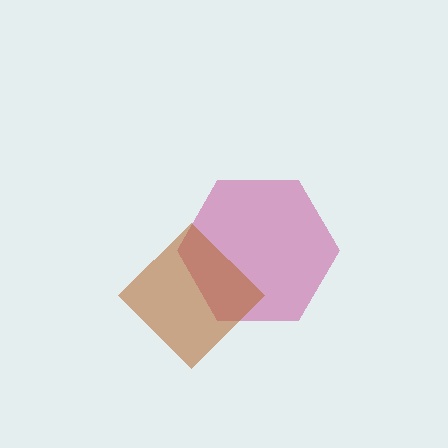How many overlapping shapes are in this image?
There are 2 overlapping shapes in the image.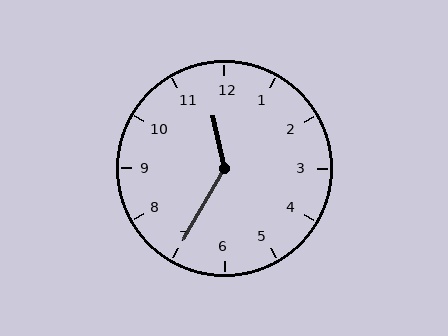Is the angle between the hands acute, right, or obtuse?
It is obtuse.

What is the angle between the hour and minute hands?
Approximately 138 degrees.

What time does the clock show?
11:35.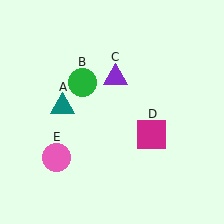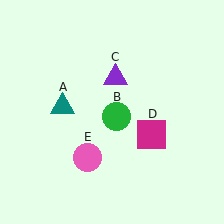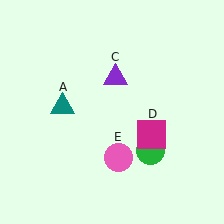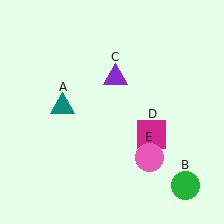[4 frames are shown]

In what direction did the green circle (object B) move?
The green circle (object B) moved down and to the right.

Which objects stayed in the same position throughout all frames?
Teal triangle (object A) and purple triangle (object C) and magenta square (object D) remained stationary.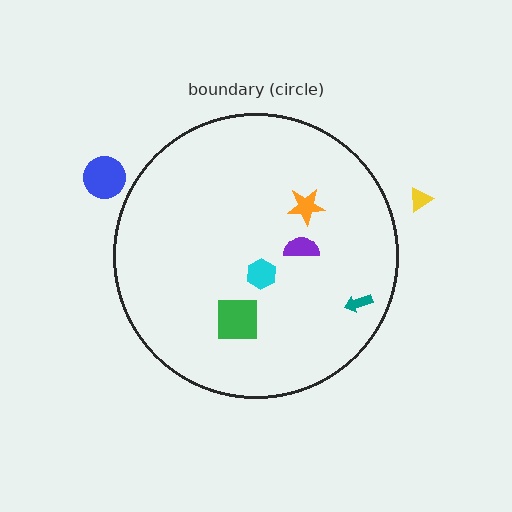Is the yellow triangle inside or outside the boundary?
Outside.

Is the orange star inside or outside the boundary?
Inside.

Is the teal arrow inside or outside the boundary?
Inside.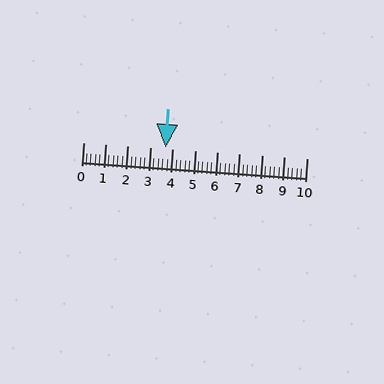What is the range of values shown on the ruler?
The ruler shows values from 0 to 10.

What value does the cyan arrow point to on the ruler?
The cyan arrow points to approximately 3.7.